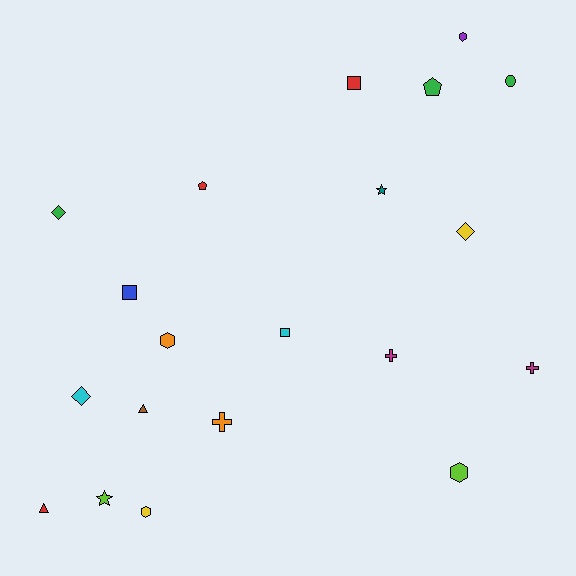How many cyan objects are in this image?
There are 2 cyan objects.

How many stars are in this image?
There are 2 stars.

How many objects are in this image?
There are 20 objects.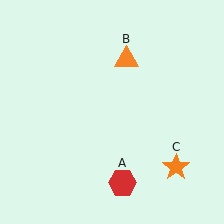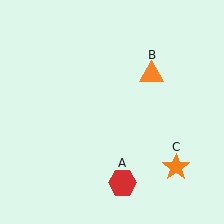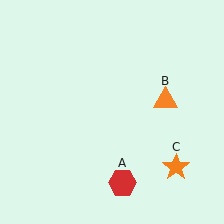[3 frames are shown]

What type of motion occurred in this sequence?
The orange triangle (object B) rotated clockwise around the center of the scene.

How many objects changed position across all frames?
1 object changed position: orange triangle (object B).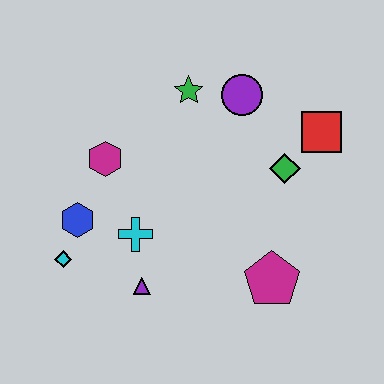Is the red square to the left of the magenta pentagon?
No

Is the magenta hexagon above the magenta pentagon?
Yes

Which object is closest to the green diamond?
The red square is closest to the green diamond.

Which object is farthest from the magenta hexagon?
The red square is farthest from the magenta hexagon.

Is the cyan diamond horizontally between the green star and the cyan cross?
No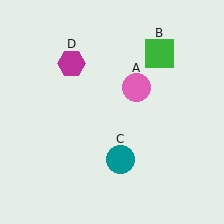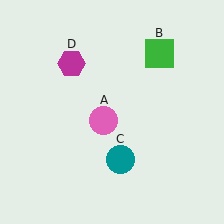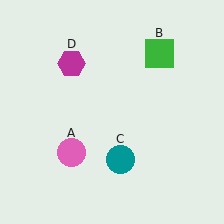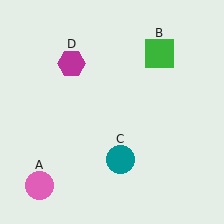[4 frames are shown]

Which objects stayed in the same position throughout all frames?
Green square (object B) and teal circle (object C) and magenta hexagon (object D) remained stationary.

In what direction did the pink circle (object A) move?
The pink circle (object A) moved down and to the left.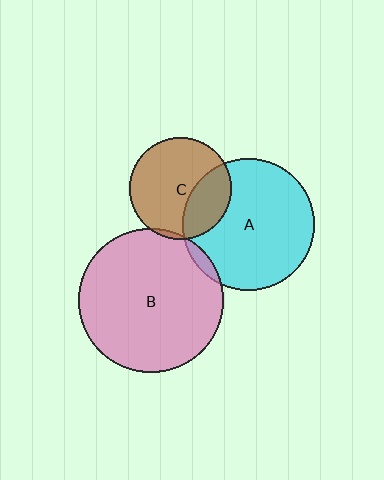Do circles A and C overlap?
Yes.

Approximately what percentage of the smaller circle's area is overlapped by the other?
Approximately 30%.